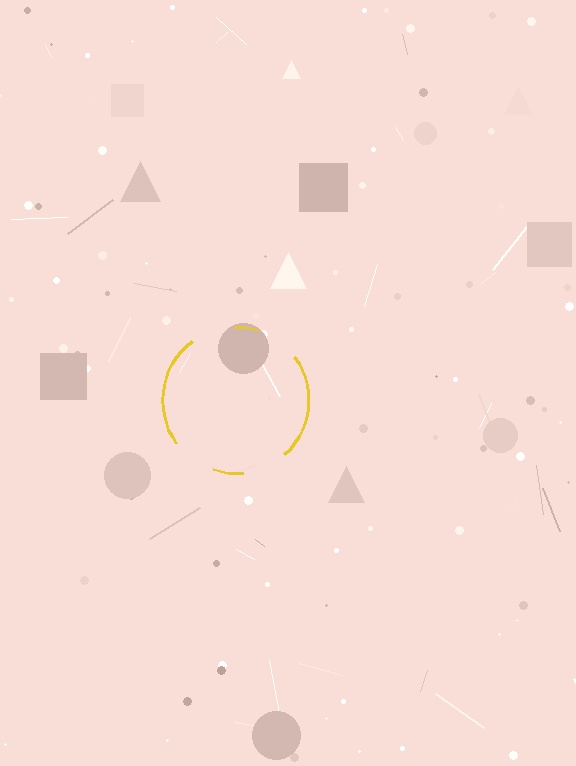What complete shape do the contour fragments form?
The contour fragments form a circle.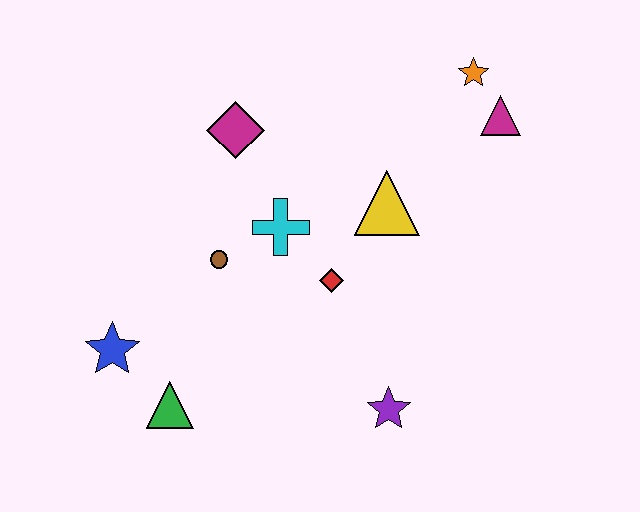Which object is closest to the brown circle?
The cyan cross is closest to the brown circle.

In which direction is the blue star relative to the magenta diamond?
The blue star is below the magenta diamond.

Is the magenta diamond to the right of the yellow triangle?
No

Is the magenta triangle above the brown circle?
Yes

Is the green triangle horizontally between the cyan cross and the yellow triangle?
No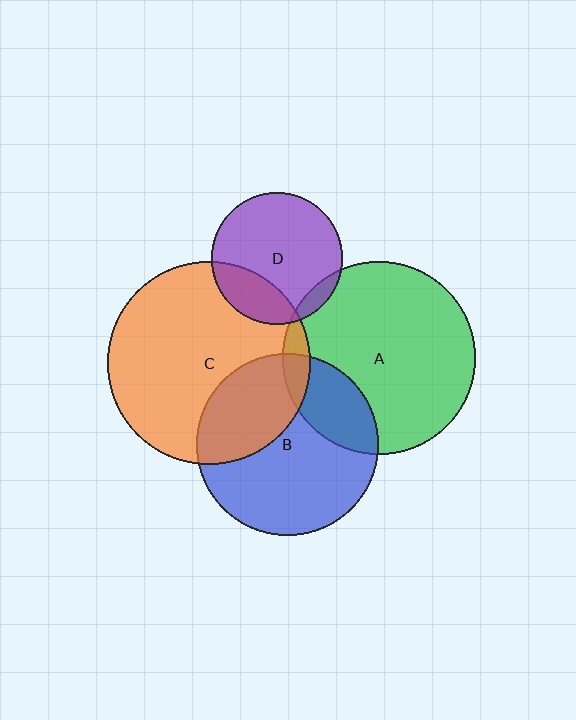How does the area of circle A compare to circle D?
Approximately 2.2 times.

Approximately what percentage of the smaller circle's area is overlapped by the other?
Approximately 25%.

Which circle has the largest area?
Circle C (orange).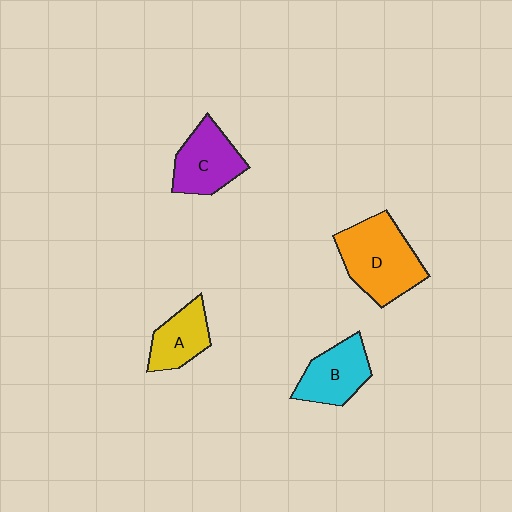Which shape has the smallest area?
Shape A (yellow).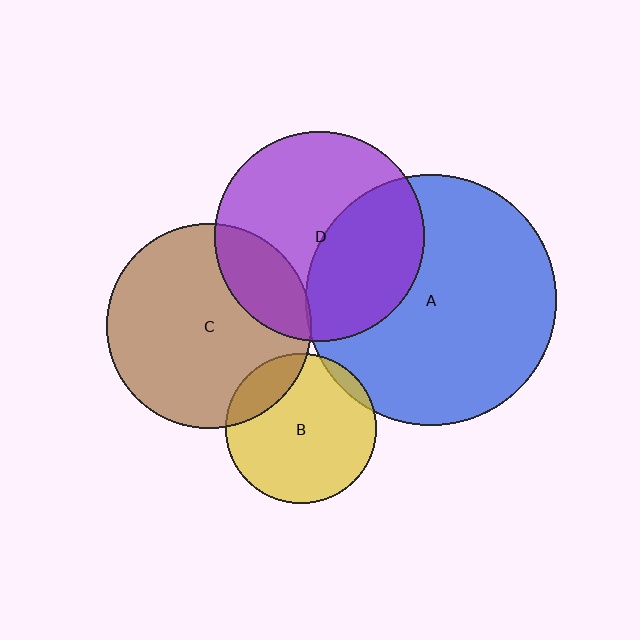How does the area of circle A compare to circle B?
Approximately 2.8 times.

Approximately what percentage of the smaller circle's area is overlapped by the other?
Approximately 40%.